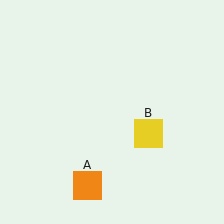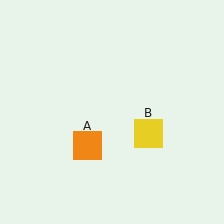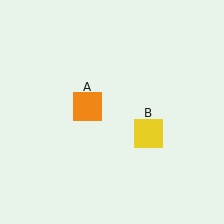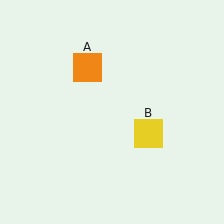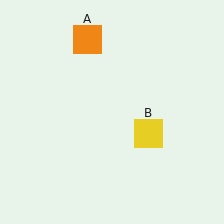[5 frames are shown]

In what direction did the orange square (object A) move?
The orange square (object A) moved up.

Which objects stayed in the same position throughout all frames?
Yellow square (object B) remained stationary.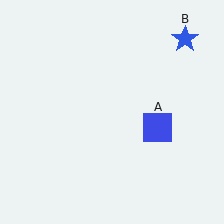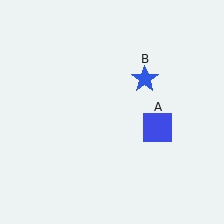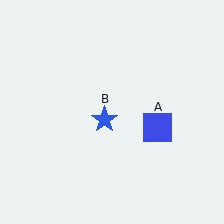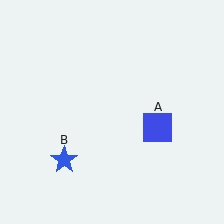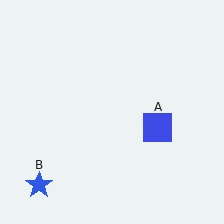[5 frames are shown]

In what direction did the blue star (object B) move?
The blue star (object B) moved down and to the left.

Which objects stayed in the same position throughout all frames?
Blue square (object A) remained stationary.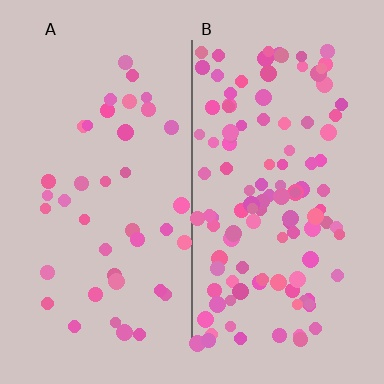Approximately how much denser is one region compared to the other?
Approximately 2.8× — region B over region A.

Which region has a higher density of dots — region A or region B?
B (the right).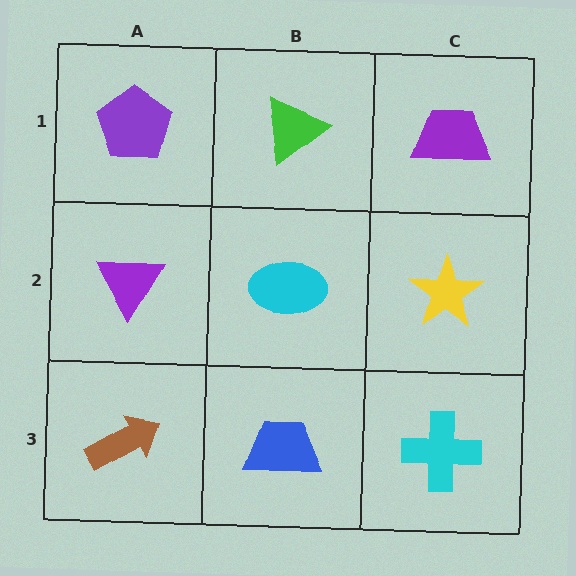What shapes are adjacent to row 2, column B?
A green triangle (row 1, column B), a blue trapezoid (row 3, column B), a purple triangle (row 2, column A), a yellow star (row 2, column C).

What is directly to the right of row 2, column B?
A yellow star.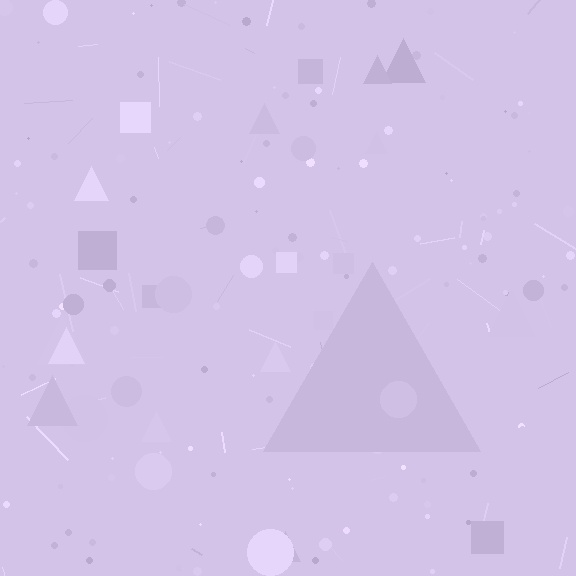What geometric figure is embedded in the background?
A triangle is embedded in the background.